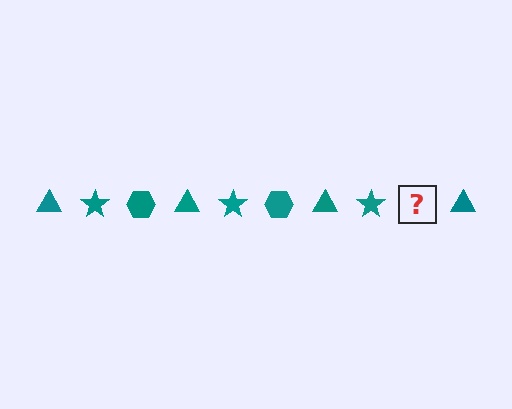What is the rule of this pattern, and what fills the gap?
The rule is that the pattern cycles through triangle, star, hexagon shapes in teal. The gap should be filled with a teal hexagon.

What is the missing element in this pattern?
The missing element is a teal hexagon.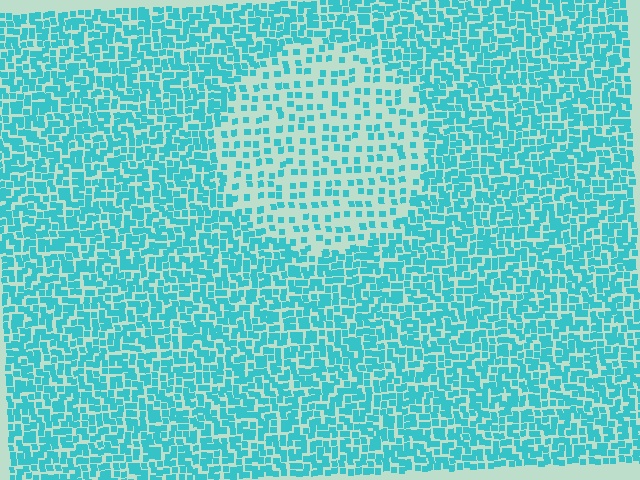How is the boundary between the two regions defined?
The boundary is defined by a change in element density (approximately 2.3x ratio). All elements are the same color, size, and shape.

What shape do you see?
I see a circle.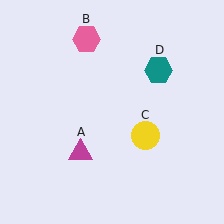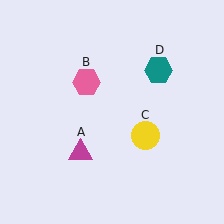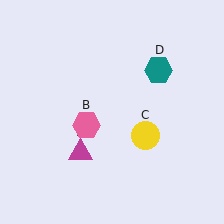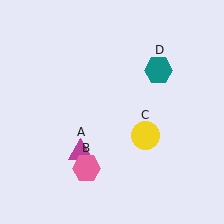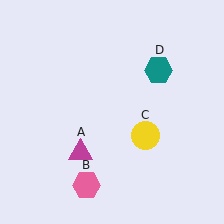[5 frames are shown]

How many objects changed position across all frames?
1 object changed position: pink hexagon (object B).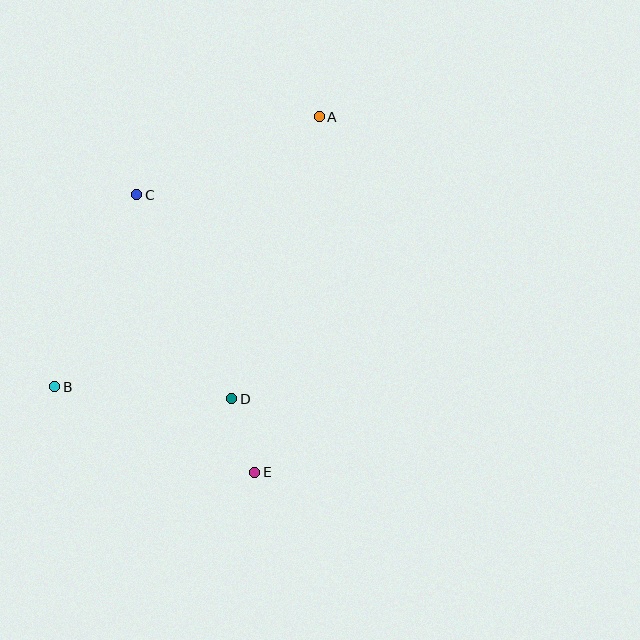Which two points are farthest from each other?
Points A and B are farthest from each other.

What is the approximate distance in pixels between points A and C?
The distance between A and C is approximately 198 pixels.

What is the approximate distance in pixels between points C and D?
The distance between C and D is approximately 225 pixels.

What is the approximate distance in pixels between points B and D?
The distance between B and D is approximately 177 pixels.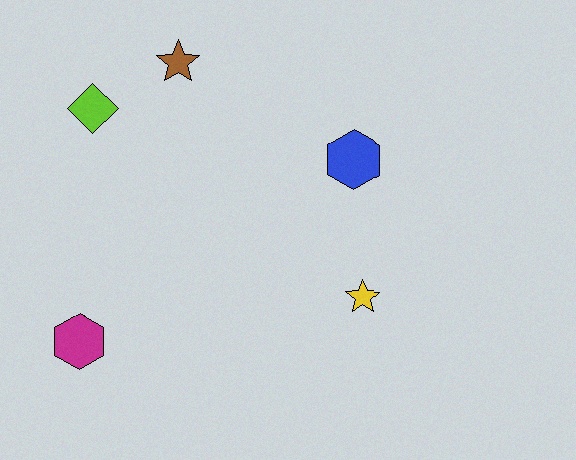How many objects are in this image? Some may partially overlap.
There are 5 objects.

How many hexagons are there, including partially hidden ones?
There are 2 hexagons.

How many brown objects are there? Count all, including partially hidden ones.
There is 1 brown object.